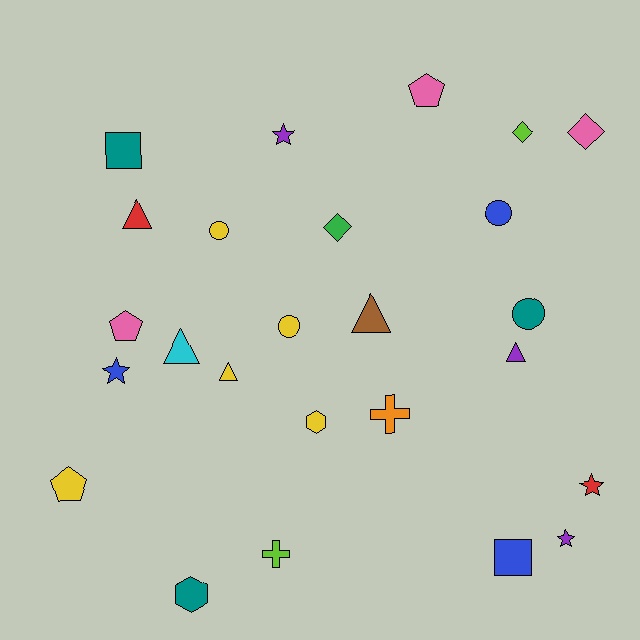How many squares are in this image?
There are 2 squares.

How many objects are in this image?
There are 25 objects.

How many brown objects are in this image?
There is 1 brown object.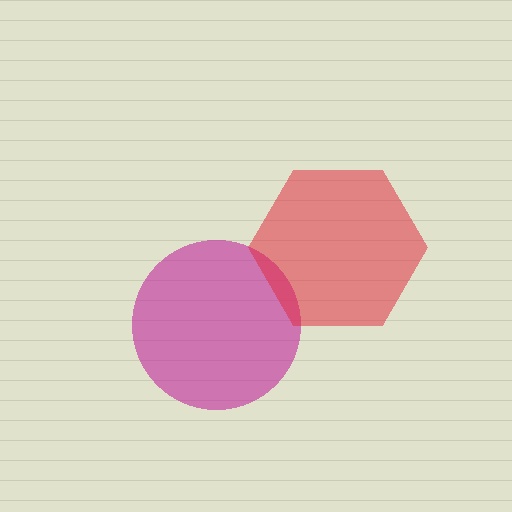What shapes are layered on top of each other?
The layered shapes are: a magenta circle, a red hexagon.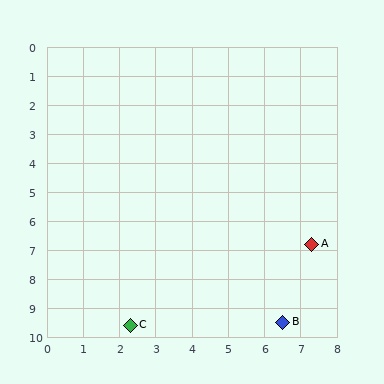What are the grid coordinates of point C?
Point C is at approximately (2.3, 9.6).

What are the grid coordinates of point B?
Point B is at approximately (6.5, 9.5).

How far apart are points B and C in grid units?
Points B and C are about 4.2 grid units apart.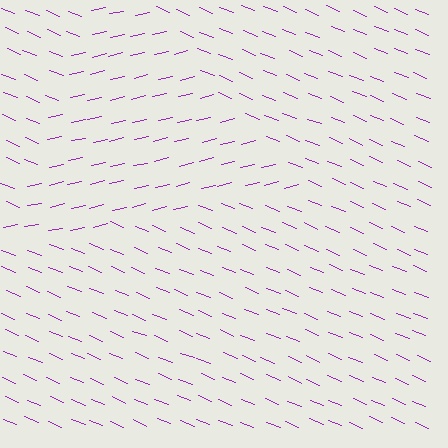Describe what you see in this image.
The image is filled with small purple line segments. A triangle region in the image has lines oriented differently from the surrounding lines, creating a visible texture boundary.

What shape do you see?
I see a triangle.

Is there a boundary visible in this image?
Yes, there is a texture boundary formed by a change in line orientation.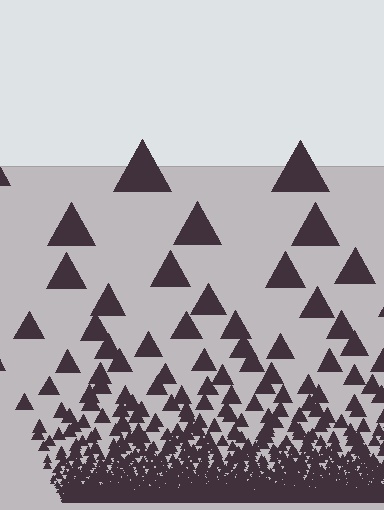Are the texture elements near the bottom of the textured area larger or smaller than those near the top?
Smaller. The gradient is inverted — elements near the bottom are smaller and denser.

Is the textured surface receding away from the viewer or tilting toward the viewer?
The surface appears to tilt toward the viewer. Texture elements get larger and sparser toward the top.